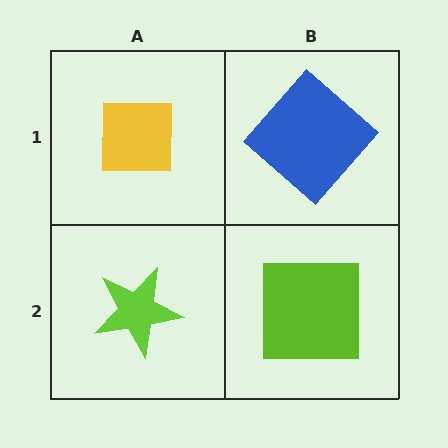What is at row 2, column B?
A lime square.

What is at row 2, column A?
A lime star.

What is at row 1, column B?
A blue diamond.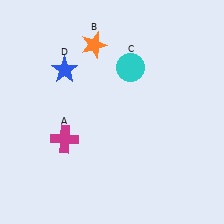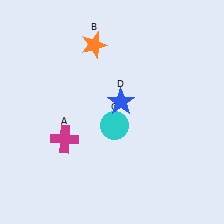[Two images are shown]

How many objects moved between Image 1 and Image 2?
2 objects moved between the two images.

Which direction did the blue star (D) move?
The blue star (D) moved right.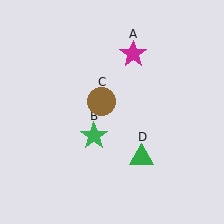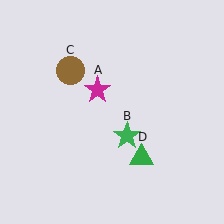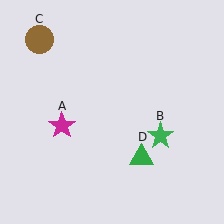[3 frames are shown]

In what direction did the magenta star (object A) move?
The magenta star (object A) moved down and to the left.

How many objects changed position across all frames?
3 objects changed position: magenta star (object A), green star (object B), brown circle (object C).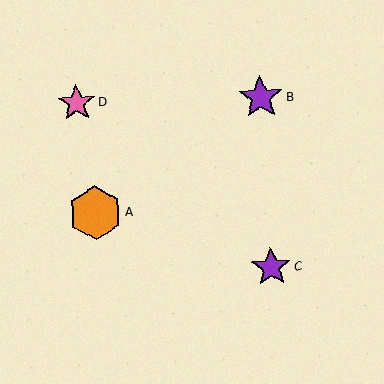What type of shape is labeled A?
Shape A is an orange hexagon.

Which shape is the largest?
The orange hexagon (labeled A) is the largest.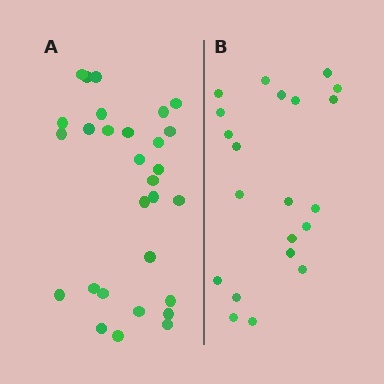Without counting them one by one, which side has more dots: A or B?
Region A (the left region) has more dots.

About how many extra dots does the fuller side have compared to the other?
Region A has roughly 8 or so more dots than region B.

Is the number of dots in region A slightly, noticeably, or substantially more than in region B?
Region A has noticeably more, but not dramatically so. The ratio is roughly 1.4 to 1.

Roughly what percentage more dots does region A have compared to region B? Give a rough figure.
About 40% more.